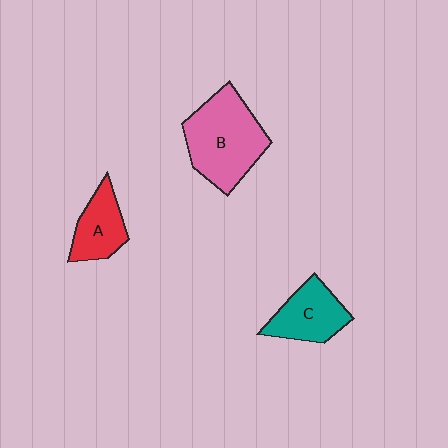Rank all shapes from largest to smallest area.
From largest to smallest: B (pink), C (teal), A (red).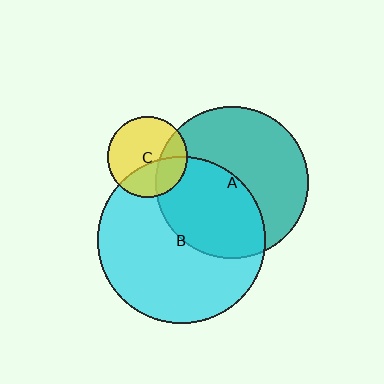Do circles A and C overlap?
Yes.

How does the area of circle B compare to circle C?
Approximately 4.3 times.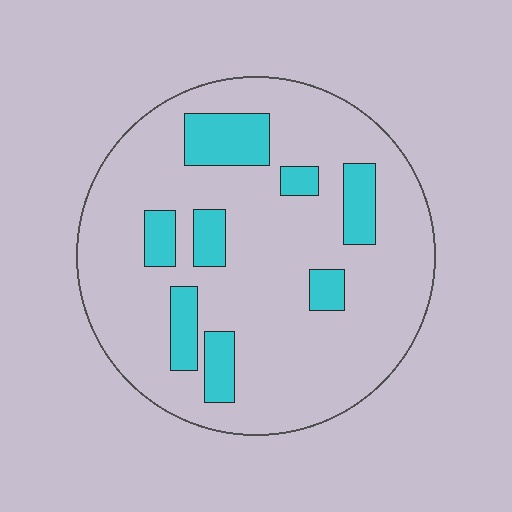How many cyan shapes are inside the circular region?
8.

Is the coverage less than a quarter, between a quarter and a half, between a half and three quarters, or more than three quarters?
Less than a quarter.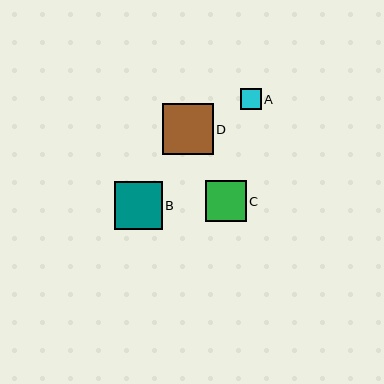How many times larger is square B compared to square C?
Square B is approximately 1.2 times the size of square C.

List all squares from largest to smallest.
From largest to smallest: D, B, C, A.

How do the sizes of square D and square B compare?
Square D and square B are approximately the same size.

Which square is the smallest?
Square A is the smallest with a size of approximately 21 pixels.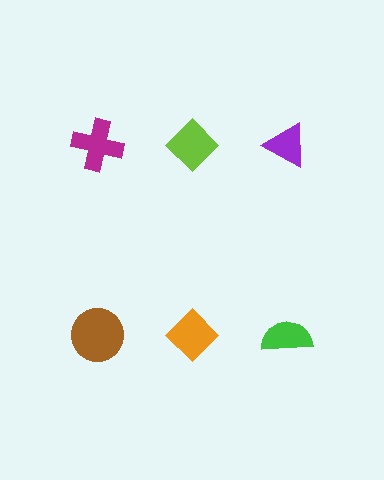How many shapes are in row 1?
3 shapes.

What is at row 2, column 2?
An orange diamond.